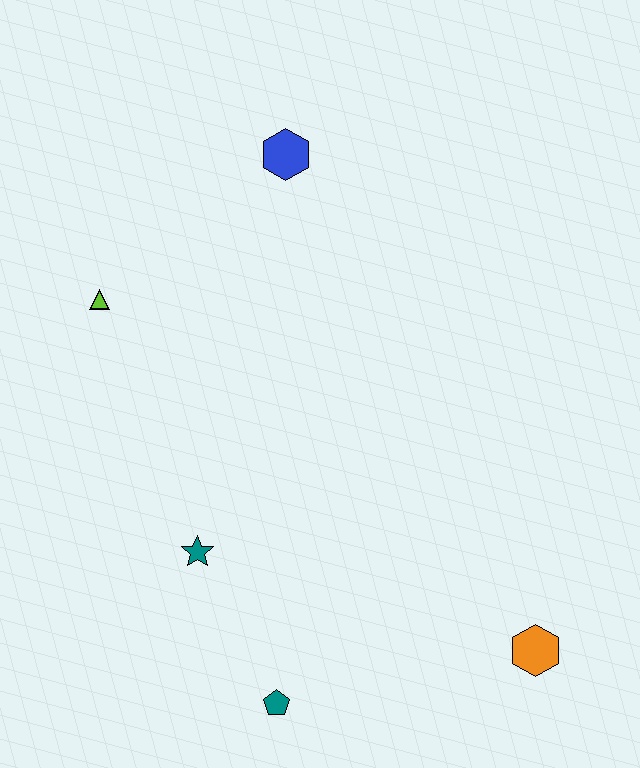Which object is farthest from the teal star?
The blue hexagon is farthest from the teal star.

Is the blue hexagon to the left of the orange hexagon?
Yes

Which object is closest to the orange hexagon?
The teal pentagon is closest to the orange hexagon.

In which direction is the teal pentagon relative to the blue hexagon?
The teal pentagon is below the blue hexagon.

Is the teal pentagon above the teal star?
No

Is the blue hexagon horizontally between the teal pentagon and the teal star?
No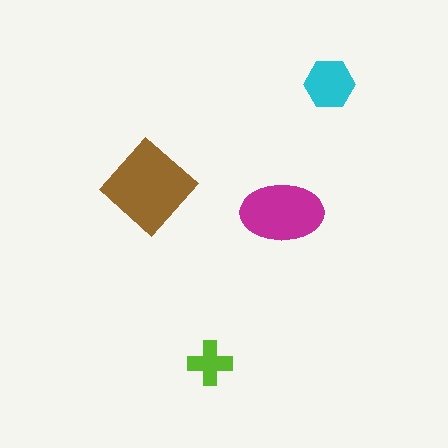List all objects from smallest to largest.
The lime cross, the cyan hexagon, the magenta ellipse, the brown diamond.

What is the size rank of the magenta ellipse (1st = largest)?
2nd.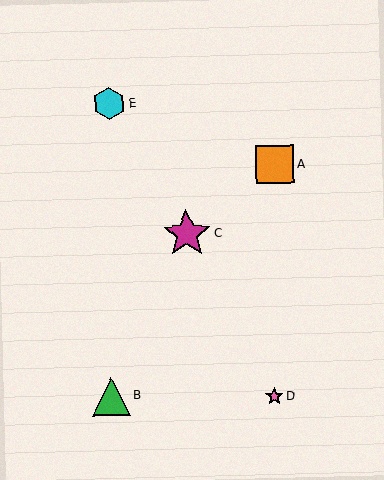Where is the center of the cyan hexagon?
The center of the cyan hexagon is at (109, 104).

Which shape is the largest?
The magenta star (labeled C) is the largest.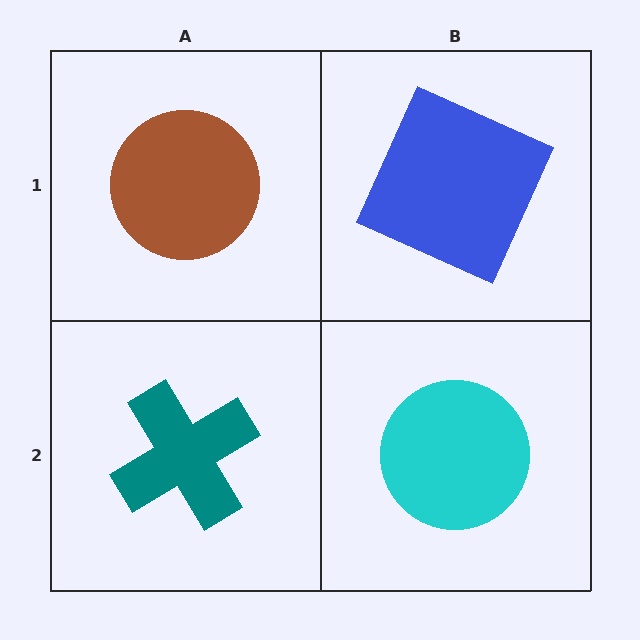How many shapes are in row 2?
2 shapes.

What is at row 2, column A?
A teal cross.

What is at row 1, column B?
A blue square.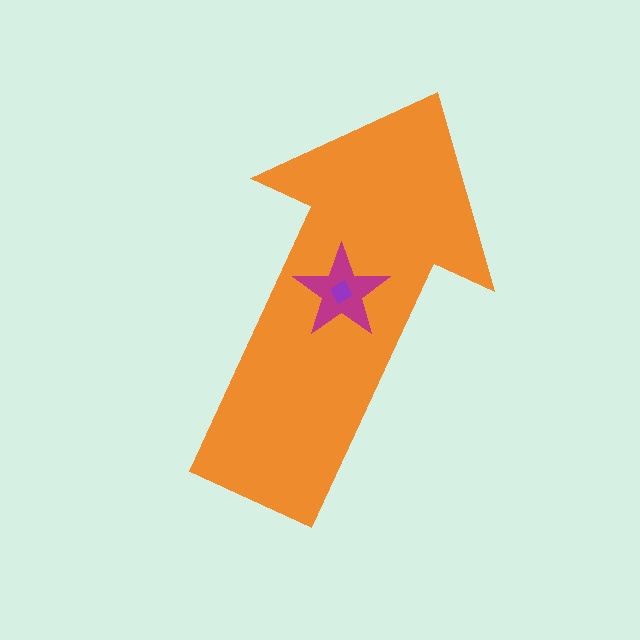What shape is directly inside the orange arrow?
The magenta star.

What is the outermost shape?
The orange arrow.